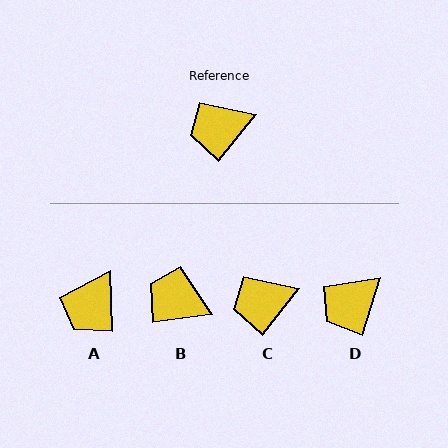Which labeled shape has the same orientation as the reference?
C.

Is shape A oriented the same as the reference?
No, it is off by about 40 degrees.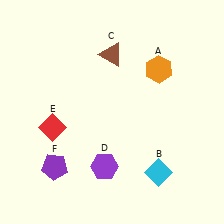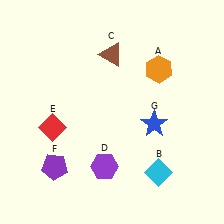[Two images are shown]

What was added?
A blue star (G) was added in Image 2.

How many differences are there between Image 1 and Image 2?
There is 1 difference between the two images.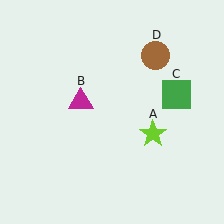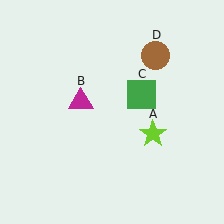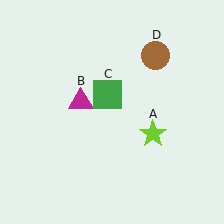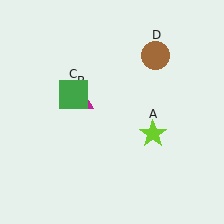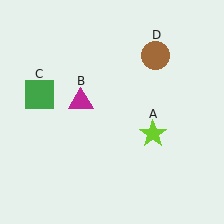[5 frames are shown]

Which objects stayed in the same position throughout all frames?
Lime star (object A) and magenta triangle (object B) and brown circle (object D) remained stationary.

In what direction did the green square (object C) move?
The green square (object C) moved left.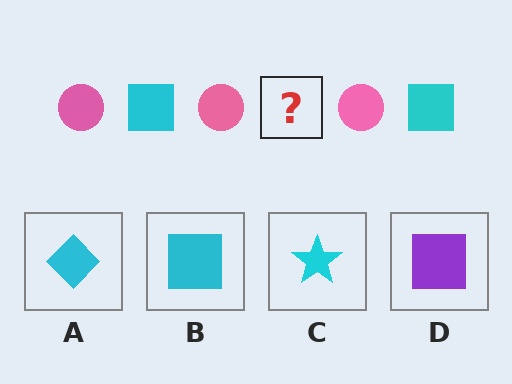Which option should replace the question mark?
Option B.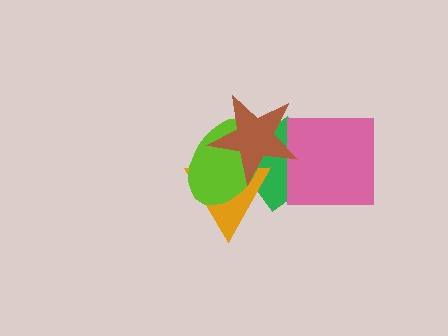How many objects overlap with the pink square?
2 objects overlap with the pink square.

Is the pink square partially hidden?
Yes, it is partially covered by another shape.